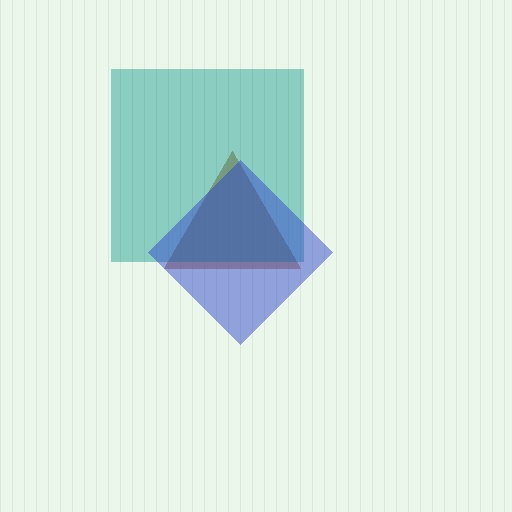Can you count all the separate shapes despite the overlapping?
Yes, there are 3 separate shapes.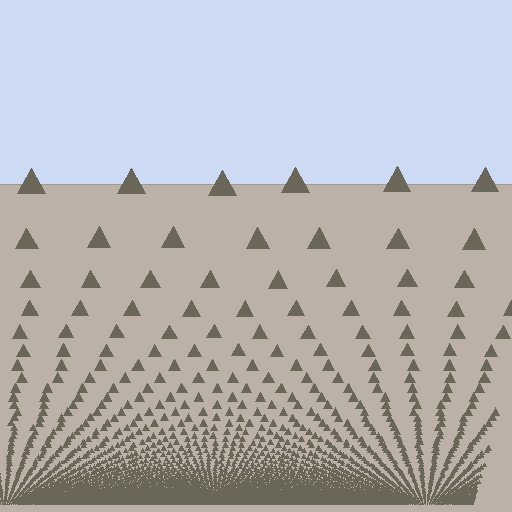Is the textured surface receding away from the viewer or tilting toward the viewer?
The surface appears to tilt toward the viewer. Texture elements get larger and sparser toward the top.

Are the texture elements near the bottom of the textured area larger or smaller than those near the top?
Smaller. The gradient is inverted — elements near the bottom are smaller and denser.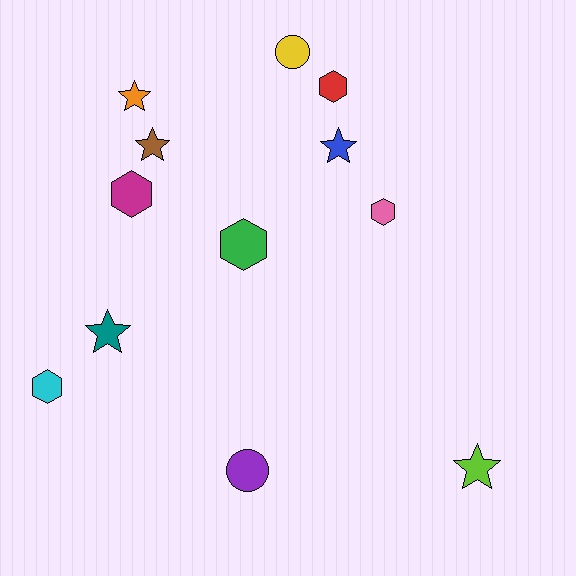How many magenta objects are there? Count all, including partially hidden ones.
There is 1 magenta object.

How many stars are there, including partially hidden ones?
There are 5 stars.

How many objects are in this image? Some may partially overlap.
There are 12 objects.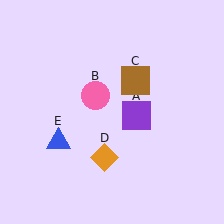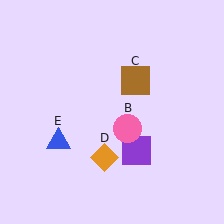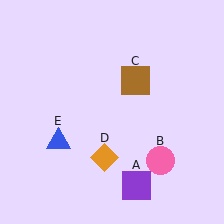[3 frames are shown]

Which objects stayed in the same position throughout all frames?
Brown square (object C) and orange diamond (object D) and blue triangle (object E) remained stationary.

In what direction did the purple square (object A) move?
The purple square (object A) moved down.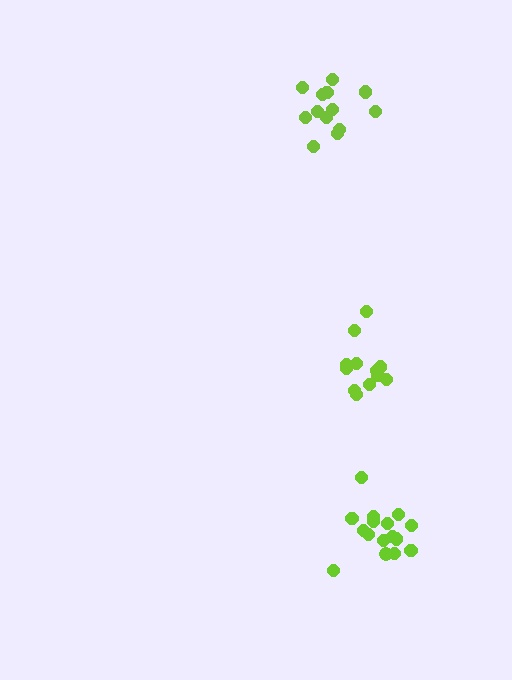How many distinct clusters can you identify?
There are 3 distinct clusters.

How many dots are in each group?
Group 1: 16 dots, Group 2: 13 dots, Group 3: 13 dots (42 total).